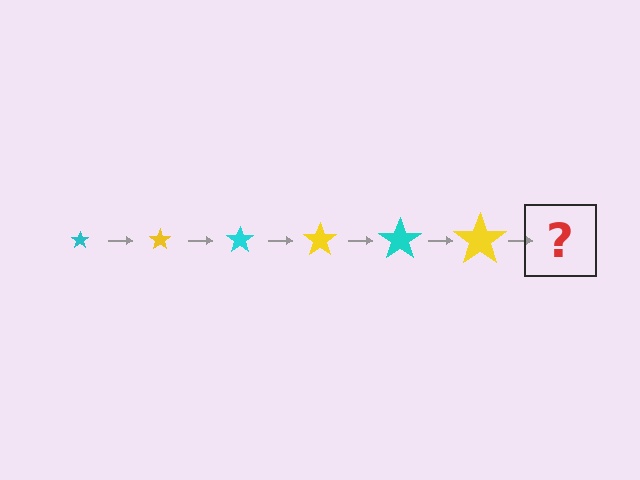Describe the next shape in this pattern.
It should be a cyan star, larger than the previous one.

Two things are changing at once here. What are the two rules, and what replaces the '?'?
The two rules are that the star grows larger each step and the color cycles through cyan and yellow. The '?' should be a cyan star, larger than the previous one.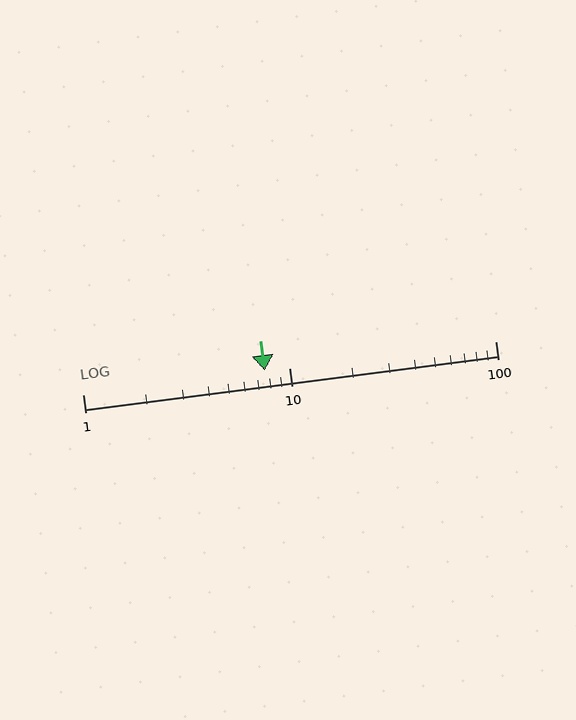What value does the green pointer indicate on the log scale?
The pointer indicates approximately 7.6.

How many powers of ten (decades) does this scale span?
The scale spans 2 decades, from 1 to 100.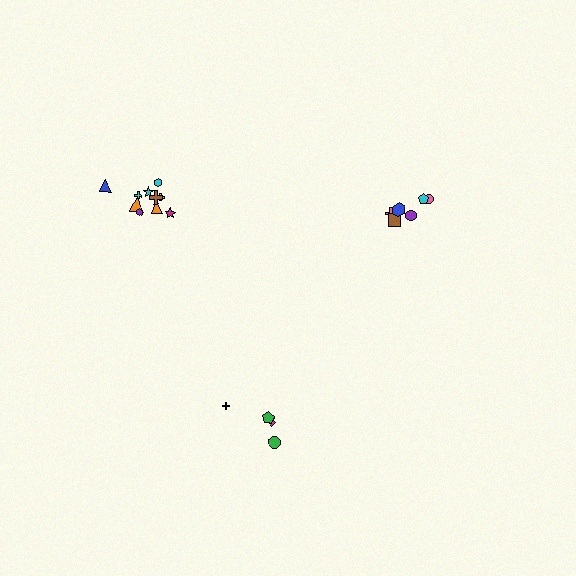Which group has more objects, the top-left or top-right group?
The top-left group.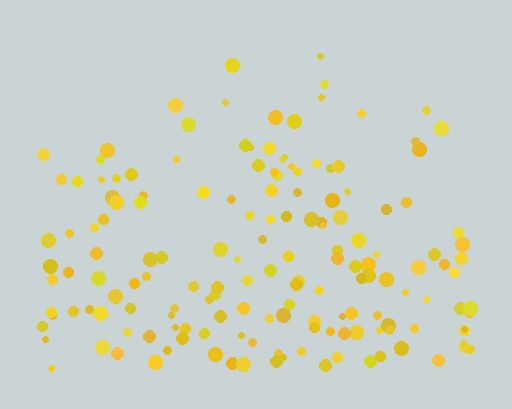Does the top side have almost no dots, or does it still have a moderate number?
Still a moderate number, just noticeably fewer than the bottom.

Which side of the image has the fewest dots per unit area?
The top.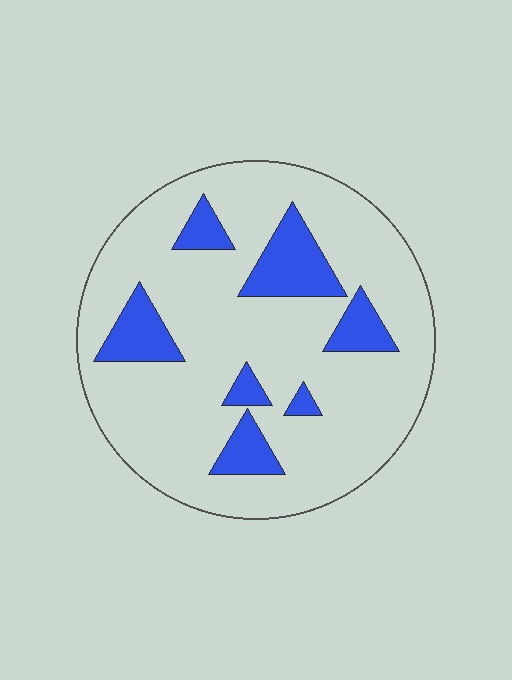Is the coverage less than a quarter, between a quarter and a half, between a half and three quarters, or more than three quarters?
Less than a quarter.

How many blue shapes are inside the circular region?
7.